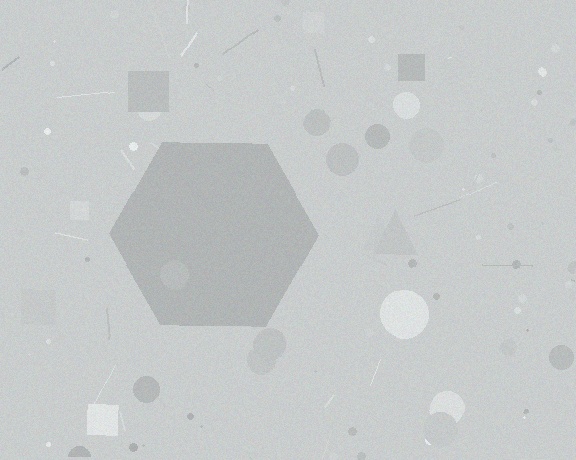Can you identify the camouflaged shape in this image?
The camouflaged shape is a hexagon.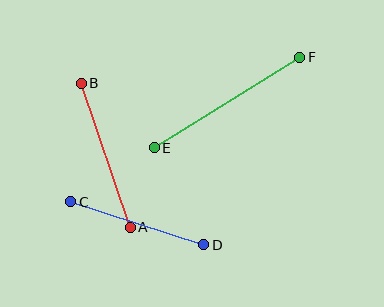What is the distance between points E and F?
The distance is approximately 171 pixels.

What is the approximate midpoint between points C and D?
The midpoint is at approximately (137, 223) pixels.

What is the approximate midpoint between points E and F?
The midpoint is at approximately (227, 102) pixels.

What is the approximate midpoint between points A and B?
The midpoint is at approximately (106, 155) pixels.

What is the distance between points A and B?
The distance is approximately 152 pixels.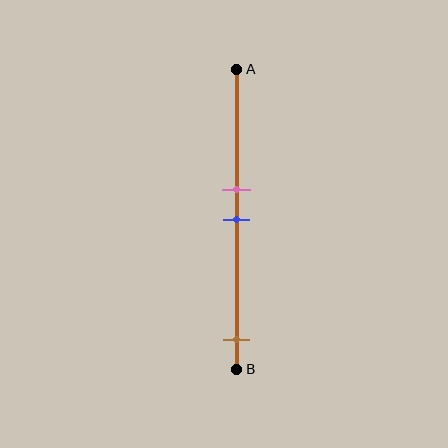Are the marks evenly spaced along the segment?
No, the marks are not evenly spaced.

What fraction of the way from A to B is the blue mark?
The blue mark is approximately 50% (0.5) of the way from A to B.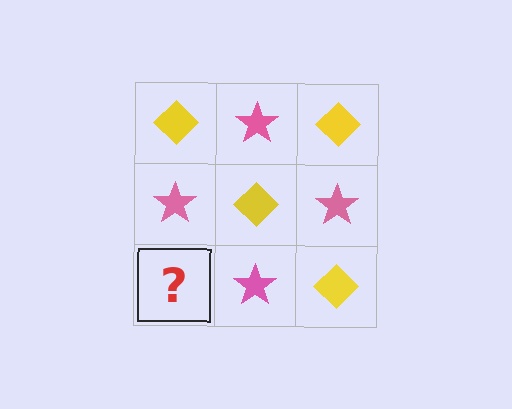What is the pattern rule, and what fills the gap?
The rule is that it alternates yellow diamond and pink star in a checkerboard pattern. The gap should be filled with a yellow diamond.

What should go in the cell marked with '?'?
The missing cell should contain a yellow diamond.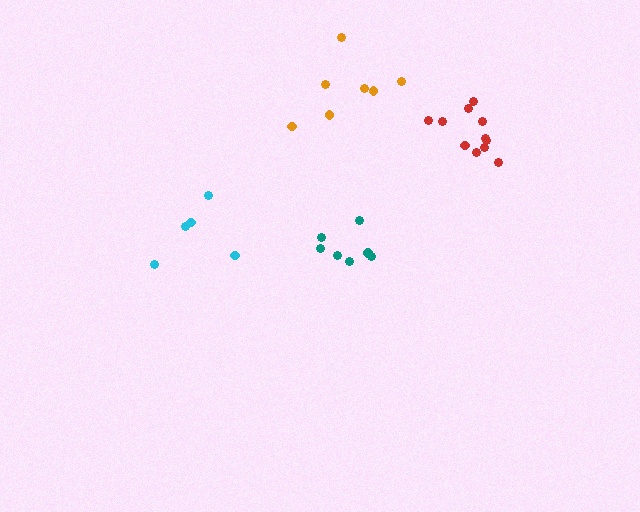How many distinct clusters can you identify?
There are 4 distinct clusters.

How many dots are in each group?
Group 1: 5 dots, Group 2: 7 dots, Group 3: 11 dots, Group 4: 7 dots (30 total).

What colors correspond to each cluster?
The clusters are colored: cyan, teal, red, orange.